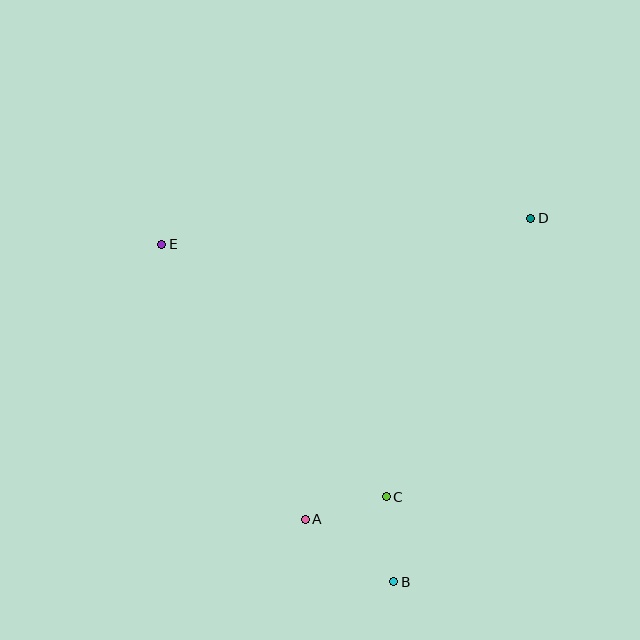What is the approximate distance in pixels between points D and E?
The distance between D and E is approximately 370 pixels.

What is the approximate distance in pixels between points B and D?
The distance between B and D is approximately 388 pixels.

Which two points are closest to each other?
Points A and C are closest to each other.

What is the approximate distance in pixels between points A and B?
The distance between A and B is approximately 108 pixels.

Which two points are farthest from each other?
Points B and E are farthest from each other.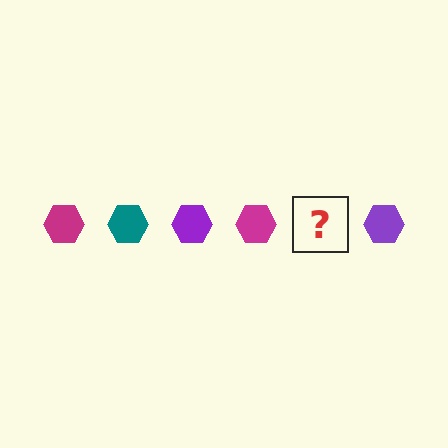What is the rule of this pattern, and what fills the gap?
The rule is that the pattern cycles through magenta, teal, purple hexagons. The gap should be filled with a teal hexagon.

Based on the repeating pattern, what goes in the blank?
The blank should be a teal hexagon.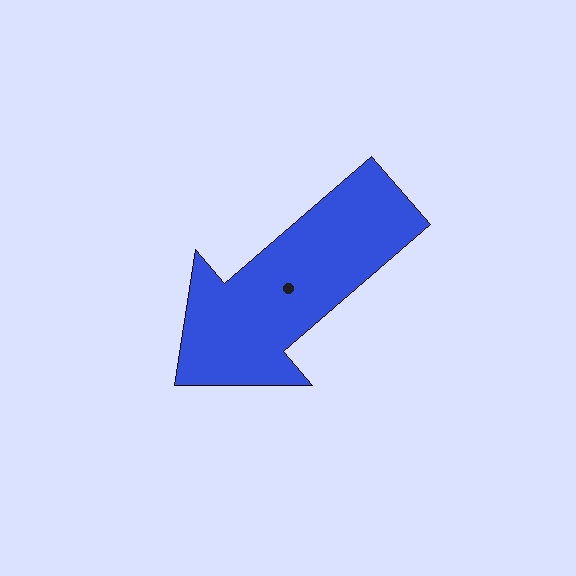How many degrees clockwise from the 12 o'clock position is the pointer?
Approximately 229 degrees.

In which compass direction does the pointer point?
Southwest.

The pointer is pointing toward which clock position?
Roughly 8 o'clock.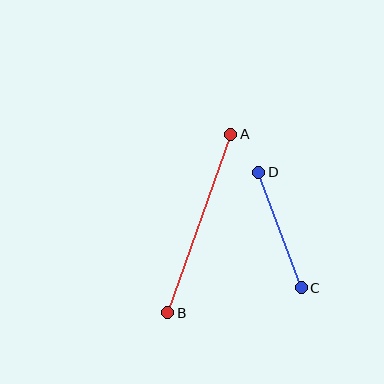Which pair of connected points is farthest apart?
Points A and B are farthest apart.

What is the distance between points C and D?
The distance is approximately 123 pixels.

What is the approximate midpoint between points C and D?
The midpoint is at approximately (280, 230) pixels.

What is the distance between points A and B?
The distance is approximately 189 pixels.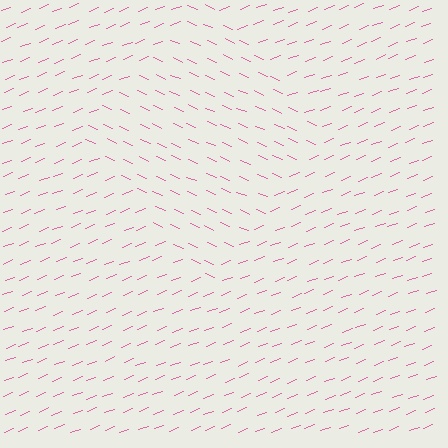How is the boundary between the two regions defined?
The boundary is defined purely by a change in line orientation (approximately 45 degrees difference). All lines are the same color and thickness.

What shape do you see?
I see a diamond.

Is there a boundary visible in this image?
Yes, there is a texture boundary formed by a change in line orientation.